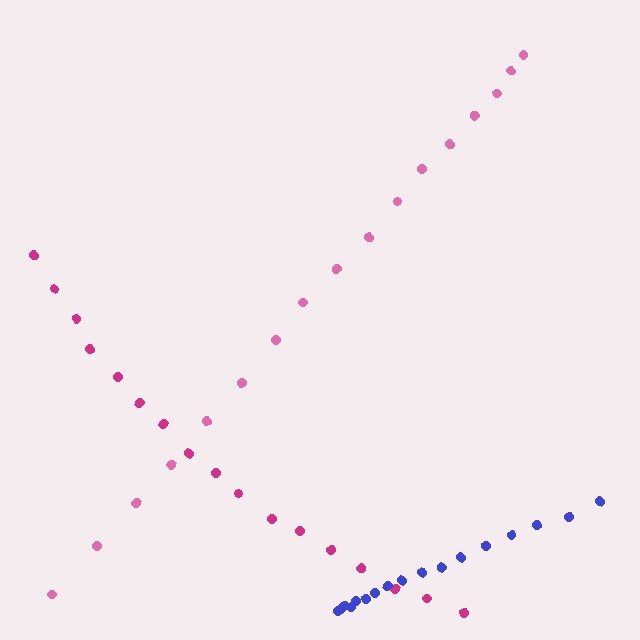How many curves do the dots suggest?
There are 3 distinct paths.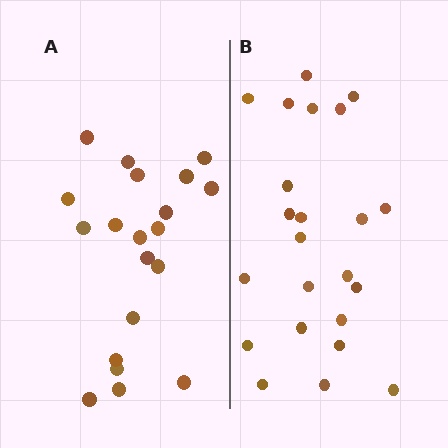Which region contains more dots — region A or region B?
Region B (the right region) has more dots.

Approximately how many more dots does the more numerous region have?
Region B has just a few more — roughly 2 or 3 more dots than region A.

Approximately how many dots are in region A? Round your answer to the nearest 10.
About 20 dots.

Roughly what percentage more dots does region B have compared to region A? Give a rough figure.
About 15% more.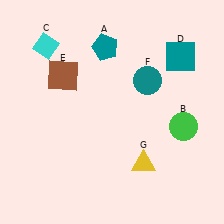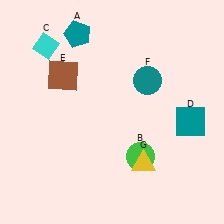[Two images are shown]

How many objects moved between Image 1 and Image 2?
3 objects moved between the two images.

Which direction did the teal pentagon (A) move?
The teal pentagon (A) moved left.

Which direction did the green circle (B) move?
The green circle (B) moved left.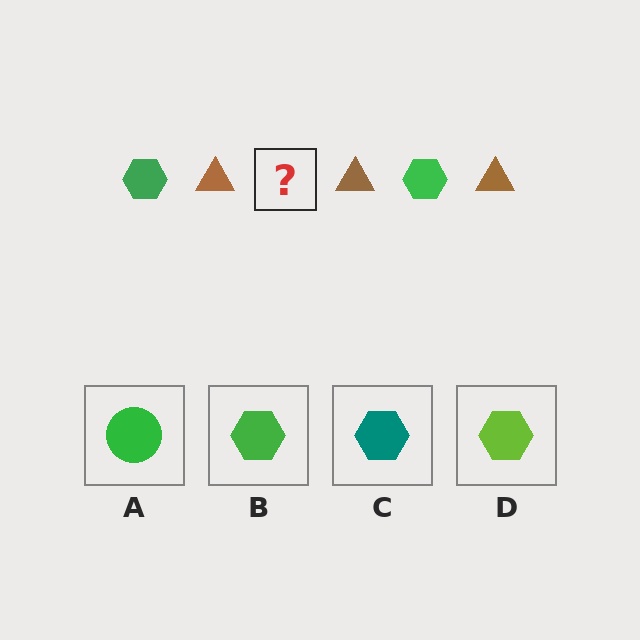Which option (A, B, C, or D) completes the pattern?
B.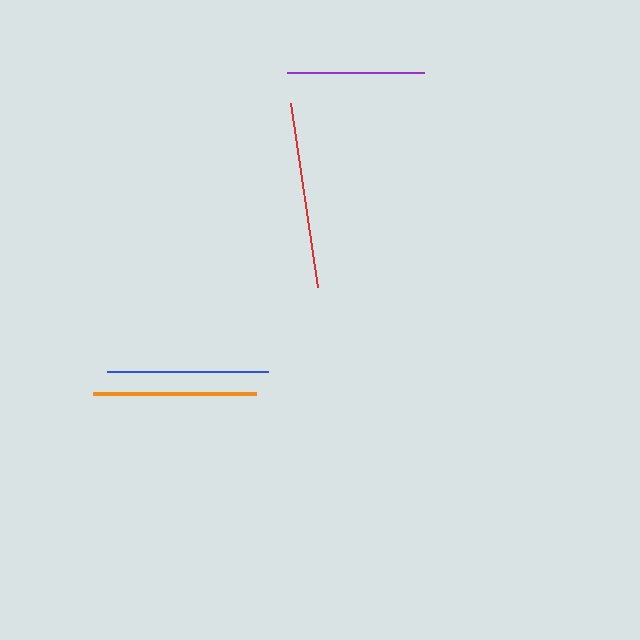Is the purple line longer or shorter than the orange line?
The orange line is longer than the purple line.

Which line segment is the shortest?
The purple line is the shortest at approximately 137 pixels.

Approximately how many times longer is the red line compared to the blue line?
The red line is approximately 1.2 times the length of the blue line.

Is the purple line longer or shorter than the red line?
The red line is longer than the purple line.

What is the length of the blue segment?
The blue segment is approximately 161 pixels long.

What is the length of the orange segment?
The orange segment is approximately 163 pixels long.